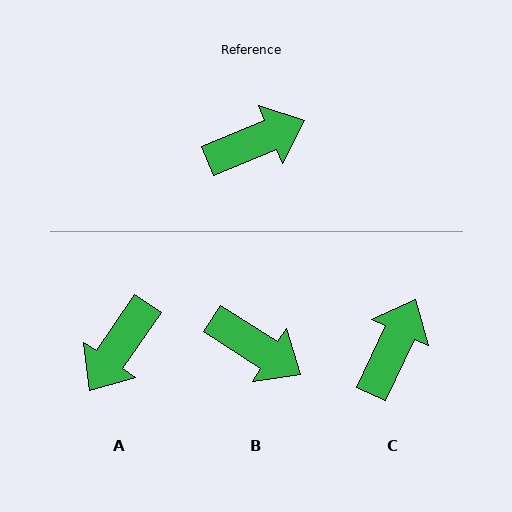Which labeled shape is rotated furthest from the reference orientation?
A, about 147 degrees away.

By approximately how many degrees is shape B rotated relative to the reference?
Approximately 55 degrees clockwise.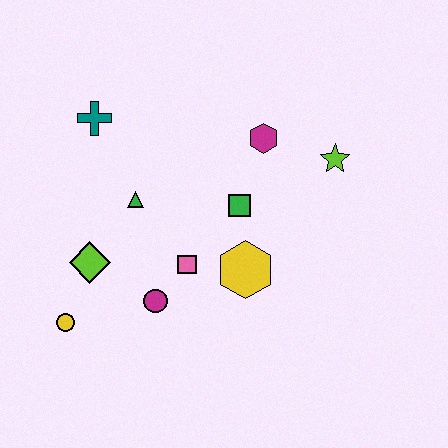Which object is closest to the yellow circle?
The lime diamond is closest to the yellow circle.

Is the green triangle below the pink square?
No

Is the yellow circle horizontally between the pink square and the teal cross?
No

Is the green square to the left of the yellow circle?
No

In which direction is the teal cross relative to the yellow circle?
The teal cross is above the yellow circle.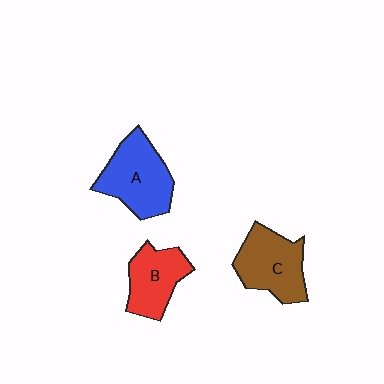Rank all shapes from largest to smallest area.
From largest to smallest: A (blue), C (brown), B (red).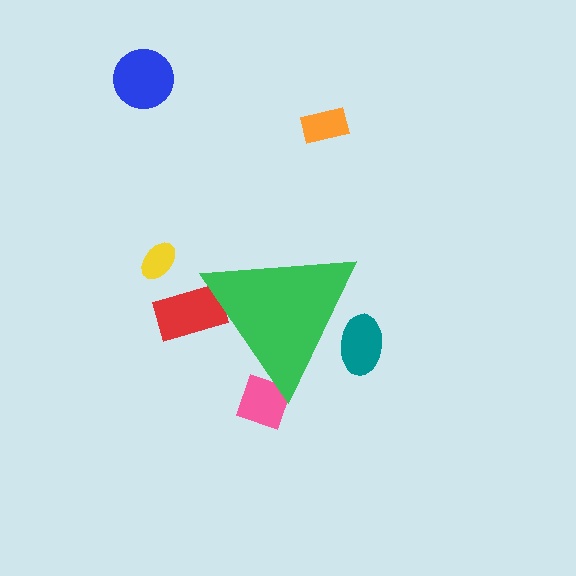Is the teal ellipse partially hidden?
Yes, the teal ellipse is partially hidden behind the green triangle.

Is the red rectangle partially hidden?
Yes, the red rectangle is partially hidden behind the green triangle.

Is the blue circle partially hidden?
No, the blue circle is fully visible.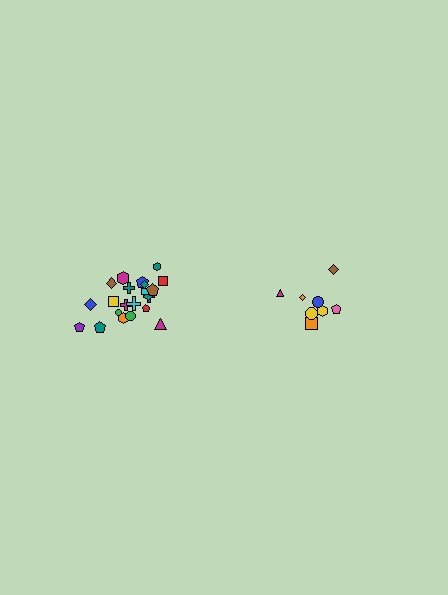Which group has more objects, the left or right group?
The left group.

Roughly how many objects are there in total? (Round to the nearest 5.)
Roughly 30 objects in total.